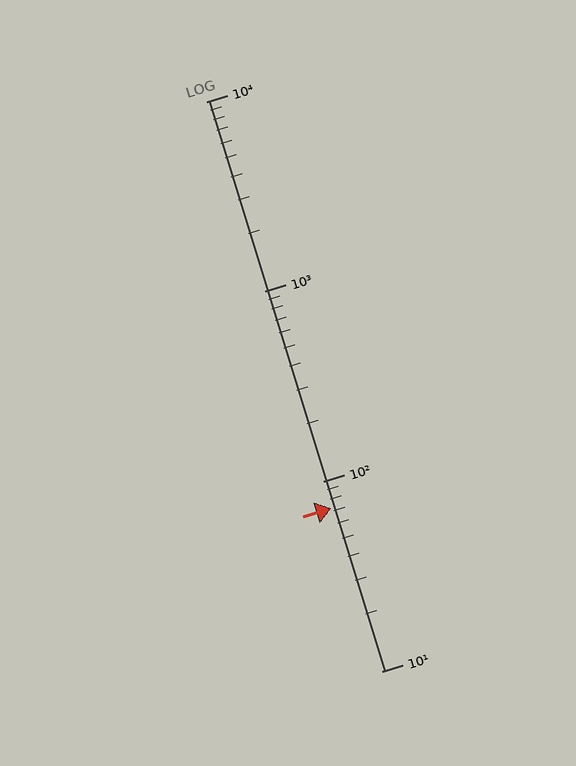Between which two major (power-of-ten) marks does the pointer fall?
The pointer is between 10 and 100.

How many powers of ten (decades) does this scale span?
The scale spans 3 decades, from 10 to 10000.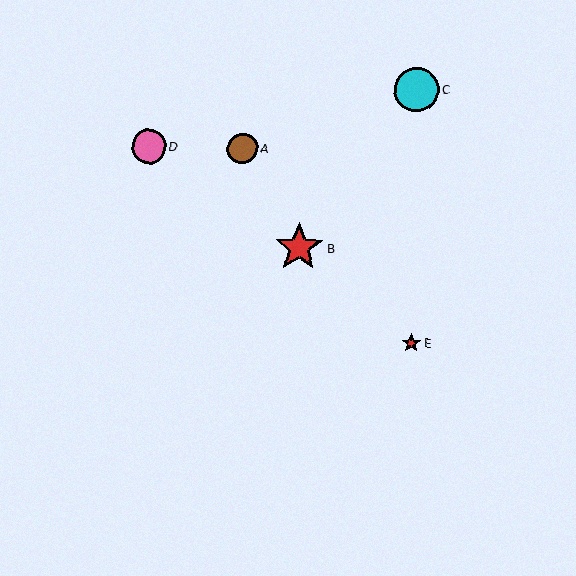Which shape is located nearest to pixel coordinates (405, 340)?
The red star (labeled E) at (411, 343) is nearest to that location.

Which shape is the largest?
The red star (labeled B) is the largest.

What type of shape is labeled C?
Shape C is a cyan circle.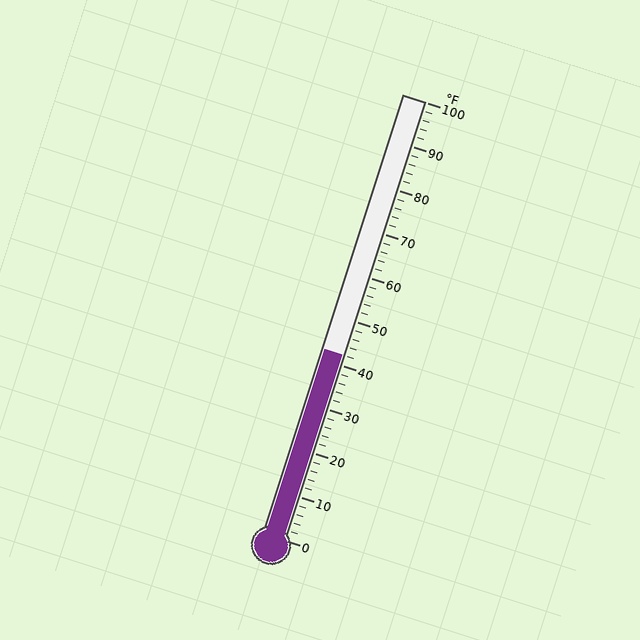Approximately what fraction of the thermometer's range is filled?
The thermometer is filled to approximately 40% of its range.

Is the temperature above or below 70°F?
The temperature is below 70°F.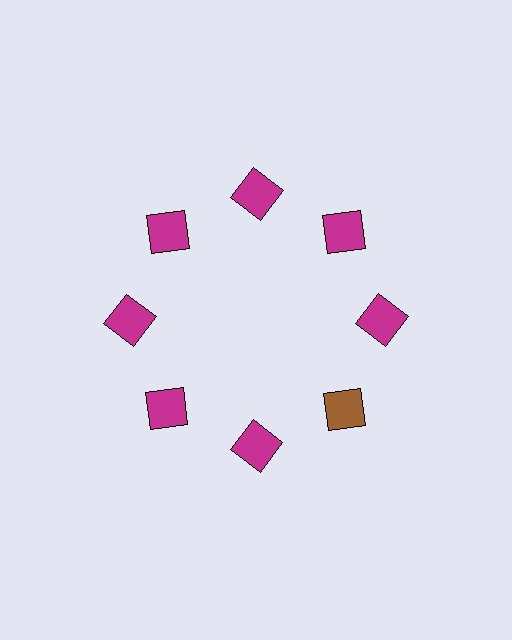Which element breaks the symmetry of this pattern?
The brown square at roughly the 4 o'clock position breaks the symmetry. All other shapes are magenta squares.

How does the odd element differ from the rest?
It has a different color: brown instead of magenta.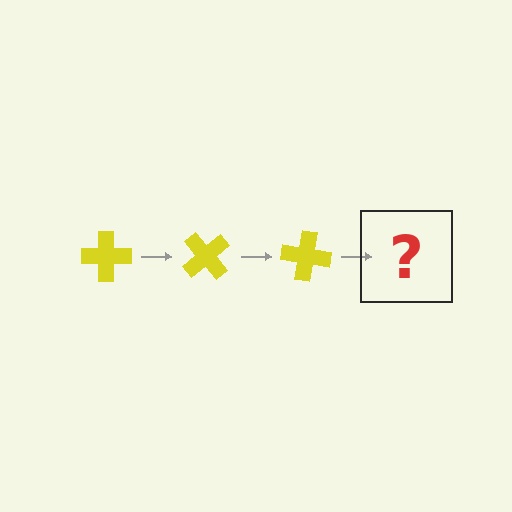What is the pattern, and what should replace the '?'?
The pattern is that the cross rotates 50 degrees each step. The '?' should be a yellow cross rotated 150 degrees.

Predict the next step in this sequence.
The next step is a yellow cross rotated 150 degrees.